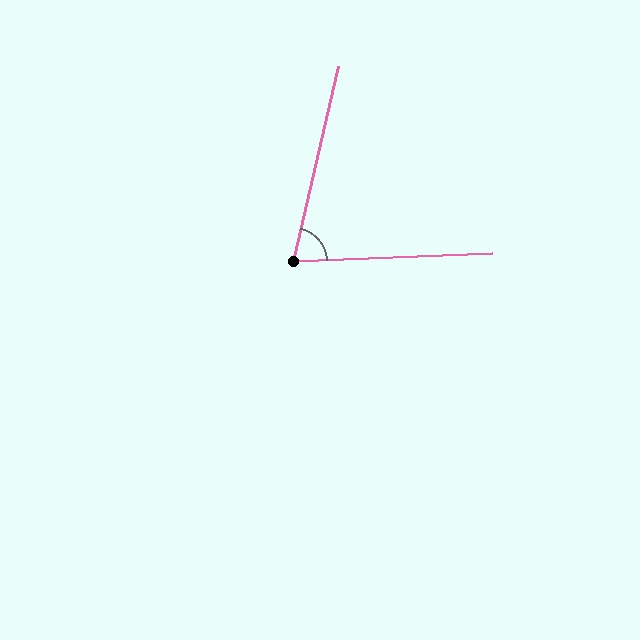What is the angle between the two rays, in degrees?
Approximately 75 degrees.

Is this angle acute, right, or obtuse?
It is acute.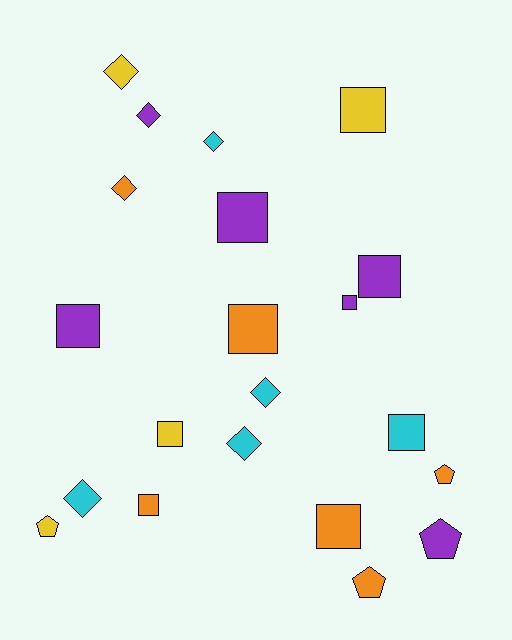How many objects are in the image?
There are 21 objects.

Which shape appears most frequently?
Square, with 10 objects.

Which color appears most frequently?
Purple, with 6 objects.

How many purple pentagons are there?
There is 1 purple pentagon.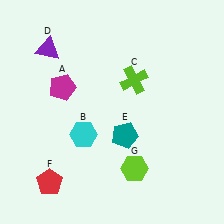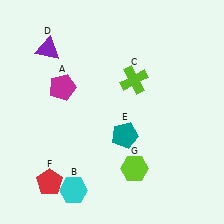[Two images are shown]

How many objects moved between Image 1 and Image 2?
1 object moved between the two images.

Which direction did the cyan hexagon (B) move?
The cyan hexagon (B) moved down.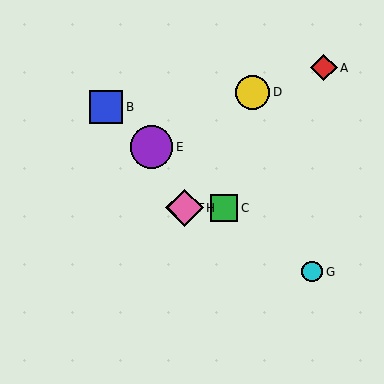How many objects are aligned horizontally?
3 objects (C, F, H) are aligned horizontally.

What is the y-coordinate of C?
Object C is at y≈208.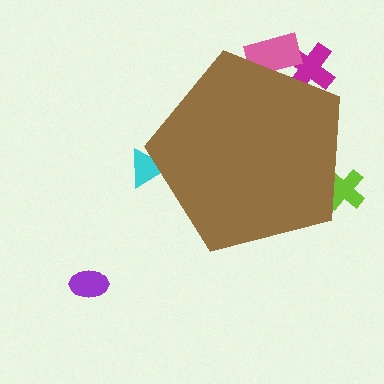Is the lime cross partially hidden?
Yes, the lime cross is partially hidden behind the brown pentagon.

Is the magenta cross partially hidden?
Yes, the magenta cross is partially hidden behind the brown pentagon.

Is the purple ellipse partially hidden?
No, the purple ellipse is fully visible.